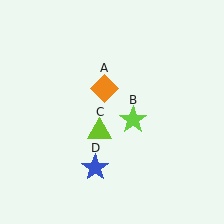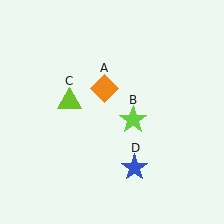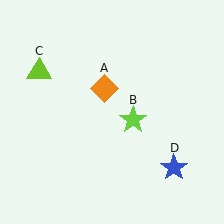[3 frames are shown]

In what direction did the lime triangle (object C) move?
The lime triangle (object C) moved up and to the left.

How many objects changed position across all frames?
2 objects changed position: lime triangle (object C), blue star (object D).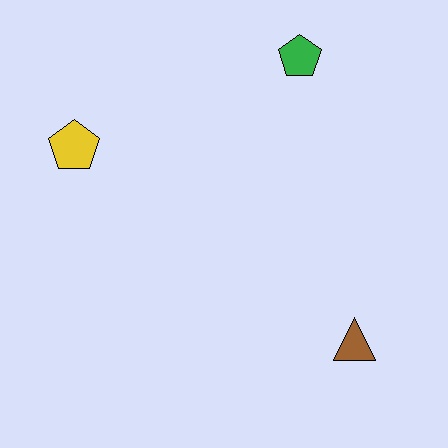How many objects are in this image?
There are 3 objects.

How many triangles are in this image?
There is 1 triangle.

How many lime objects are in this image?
There are no lime objects.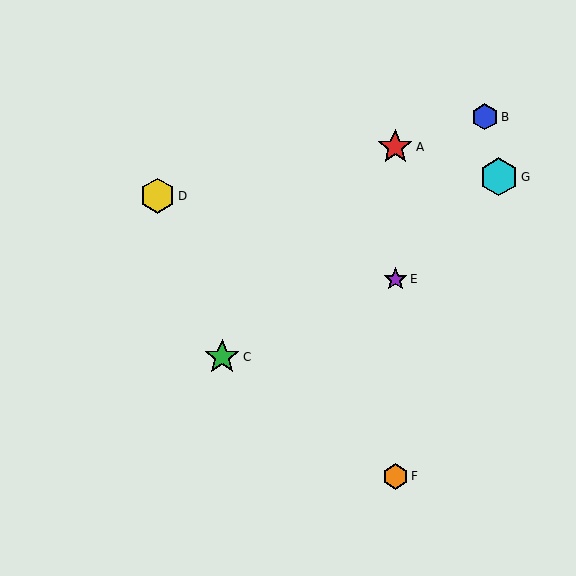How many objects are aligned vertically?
3 objects (A, E, F) are aligned vertically.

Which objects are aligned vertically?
Objects A, E, F are aligned vertically.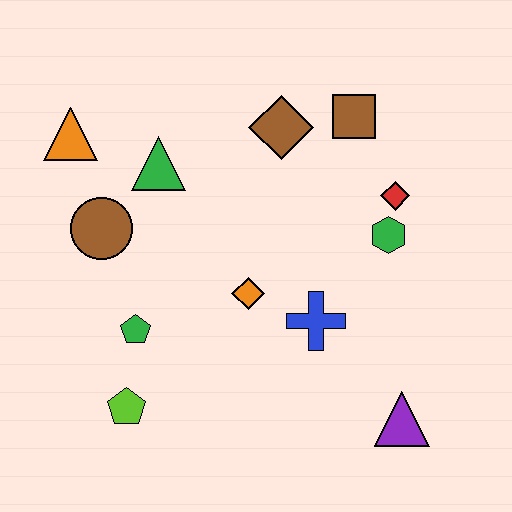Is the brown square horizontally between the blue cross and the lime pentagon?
No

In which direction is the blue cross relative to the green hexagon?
The blue cross is below the green hexagon.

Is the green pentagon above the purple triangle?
Yes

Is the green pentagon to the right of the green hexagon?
No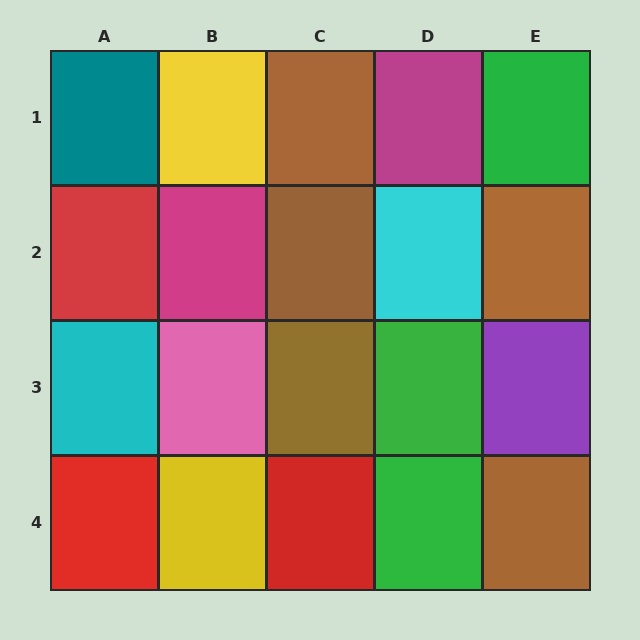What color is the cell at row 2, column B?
Magenta.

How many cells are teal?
1 cell is teal.